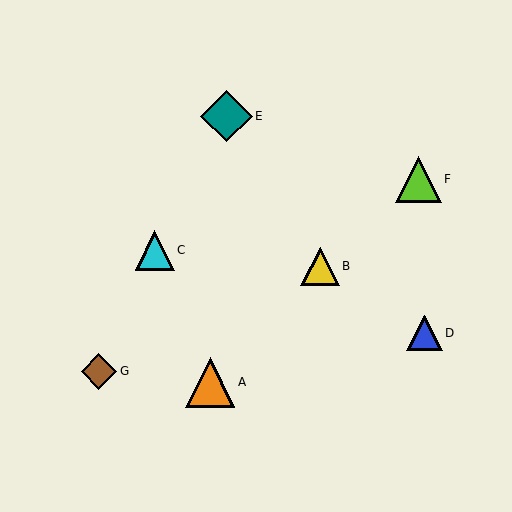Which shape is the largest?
The teal diamond (labeled E) is the largest.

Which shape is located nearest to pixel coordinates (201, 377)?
The orange triangle (labeled A) at (210, 383) is nearest to that location.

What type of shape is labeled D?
Shape D is a blue triangle.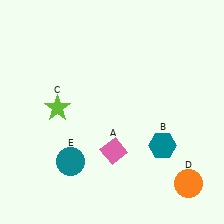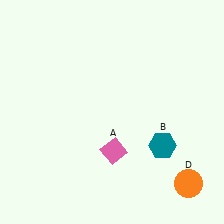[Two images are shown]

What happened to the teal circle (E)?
The teal circle (E) was removed in Image 2. It was in the bottom-left area of Image 1.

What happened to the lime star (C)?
The lime star (C) was removed in Image 2. It was in the top-left area of Image 1.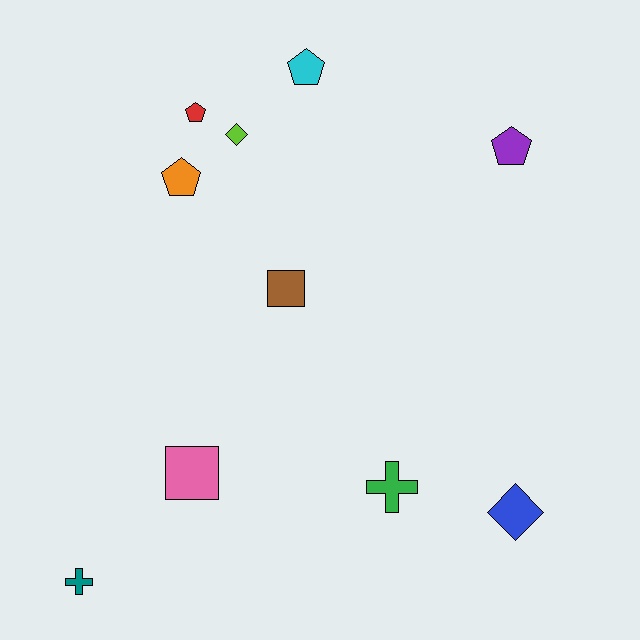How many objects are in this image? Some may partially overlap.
There are 10 objects.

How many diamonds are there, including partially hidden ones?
There are 2 diamonds.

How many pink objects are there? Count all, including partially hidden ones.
There is 1 pink object.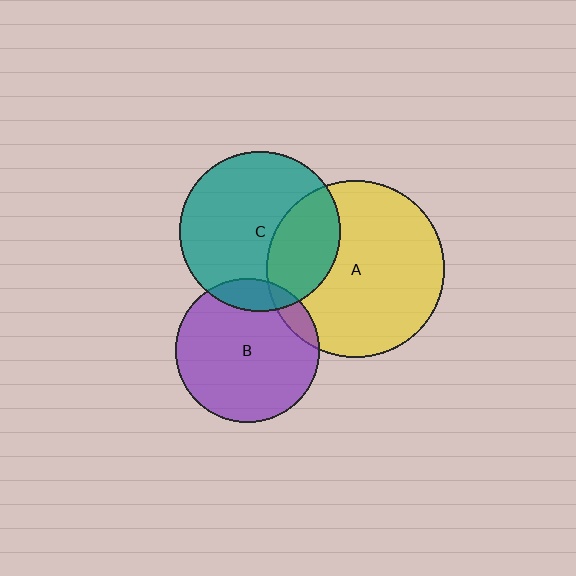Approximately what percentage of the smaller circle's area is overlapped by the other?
Approximately 30%.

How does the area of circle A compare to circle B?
Approximately 1.5 times.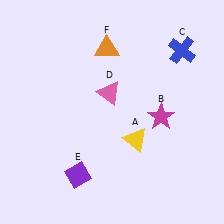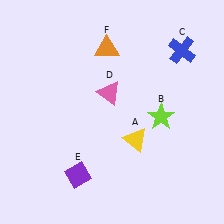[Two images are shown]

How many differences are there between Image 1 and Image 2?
There is 1 difference between the two images.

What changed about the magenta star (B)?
In Image 1, B is magenta. In Image 2, it changed to lime.